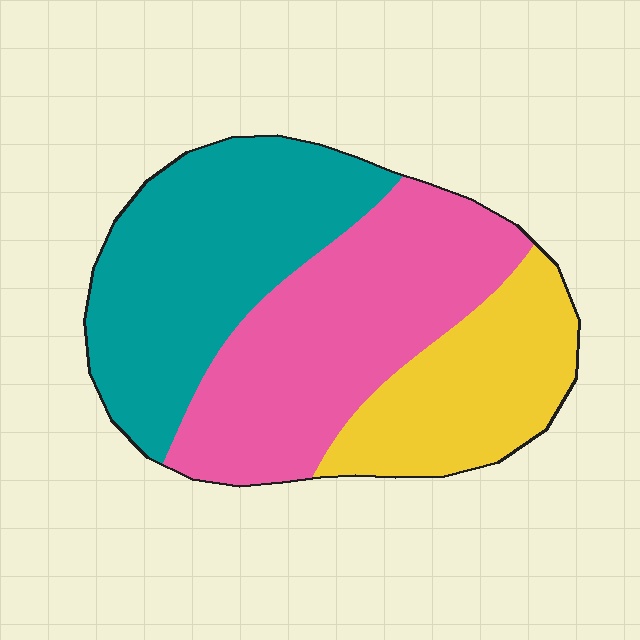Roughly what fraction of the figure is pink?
Pink covers around 40% of the figure.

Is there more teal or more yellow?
Teal.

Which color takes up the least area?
Yellow, at roughly 25%.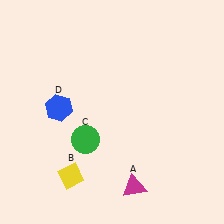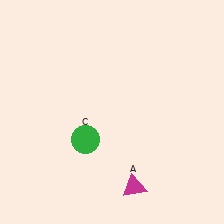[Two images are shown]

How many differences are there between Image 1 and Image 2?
There are 2 differences between the two images.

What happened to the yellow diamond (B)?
The yellow diamond (B) was removed in Image 2. It was in the bottom-left area of Image 1.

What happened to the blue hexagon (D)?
The blue hexagon (D) was removed in Image 2. It was in the top-left area of Image 1.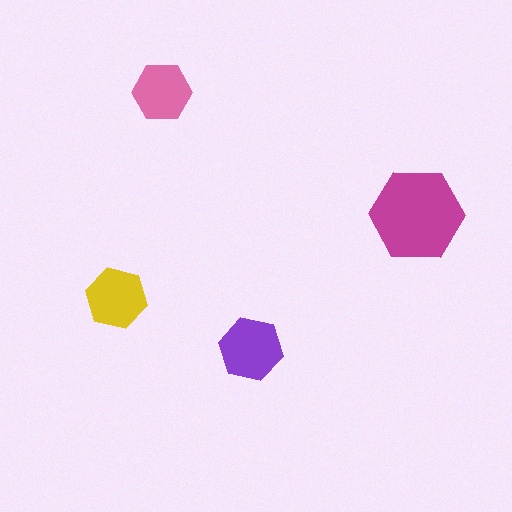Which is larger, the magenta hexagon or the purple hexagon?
The magenta one.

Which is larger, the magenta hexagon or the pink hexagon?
The magenta one.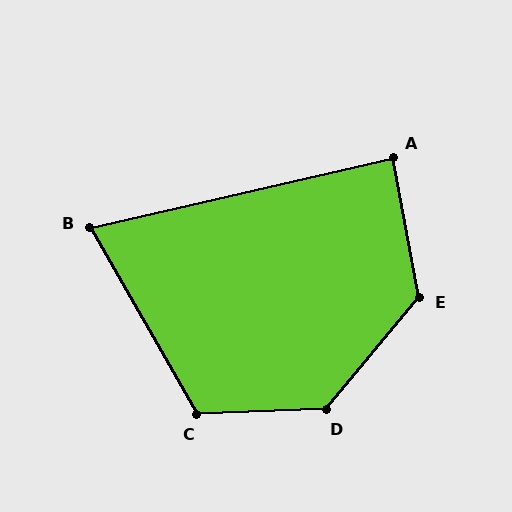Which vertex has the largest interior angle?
D, at approximately 132 degrees.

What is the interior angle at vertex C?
Approximately 118 degrees (obtuse).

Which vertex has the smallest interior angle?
B, at approximately 73 degrees.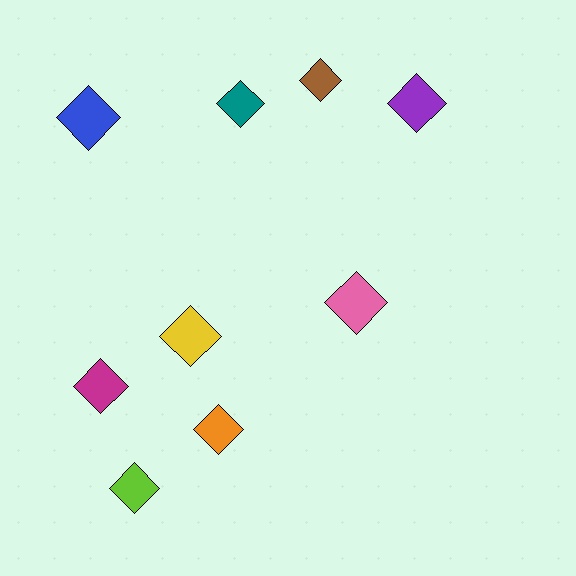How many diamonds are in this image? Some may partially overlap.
There are 9 diamonds.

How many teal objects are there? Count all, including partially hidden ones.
There is 1 teal object.